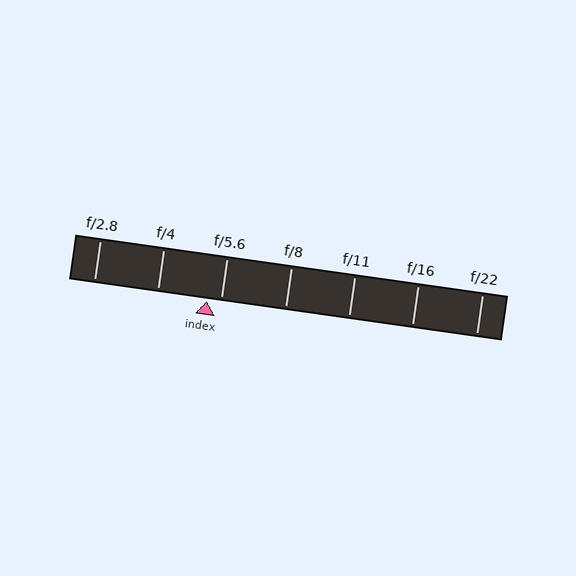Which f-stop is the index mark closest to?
The index mark is closest to f/5.6.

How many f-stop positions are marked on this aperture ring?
There are 7 f-stop positions marked.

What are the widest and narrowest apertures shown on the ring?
The widest aperture shown is f/2.8 and the narrowest is f/22.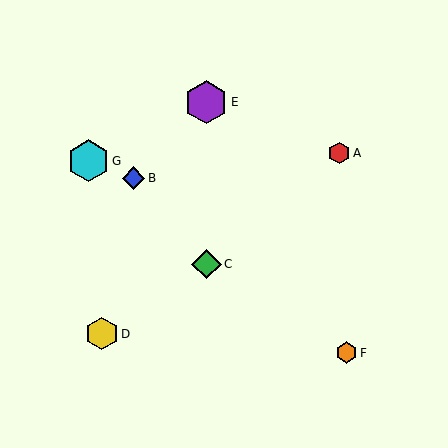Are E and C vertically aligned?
Yes, both are at x≈206.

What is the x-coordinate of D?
Object D is at x≈102.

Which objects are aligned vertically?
Objects C, E are aligned vertically.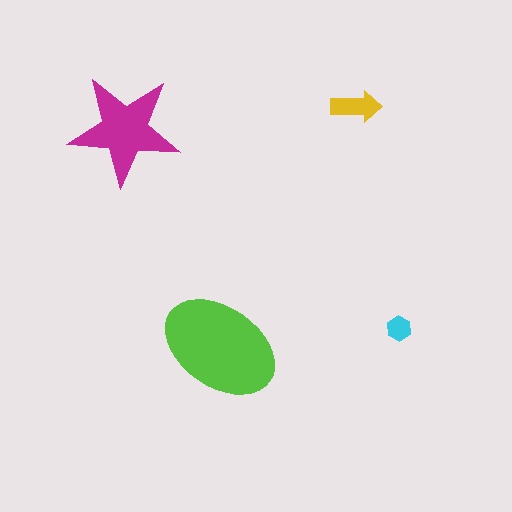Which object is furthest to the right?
The cyan hexagon is rightmost.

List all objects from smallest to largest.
The cyan hexagon, the yellow arrow, the magenta star, the lime ellipse.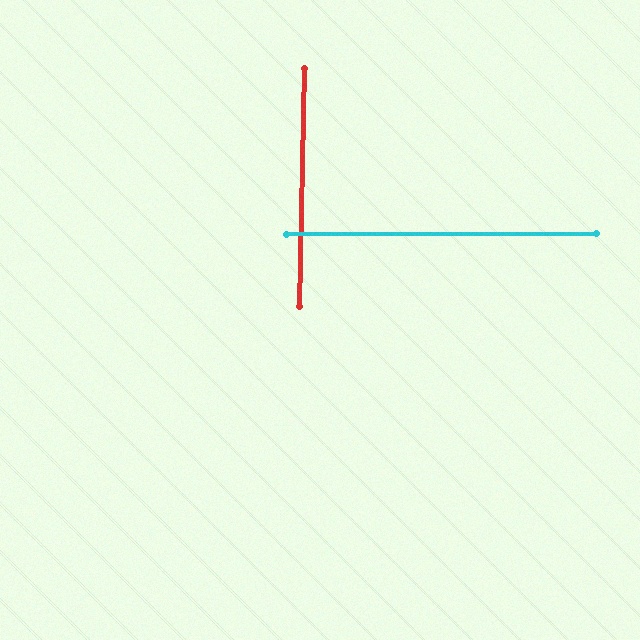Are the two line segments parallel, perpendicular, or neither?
Perpendicular — they meet at approximately 88°.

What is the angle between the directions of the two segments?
Approximately 88 degrees.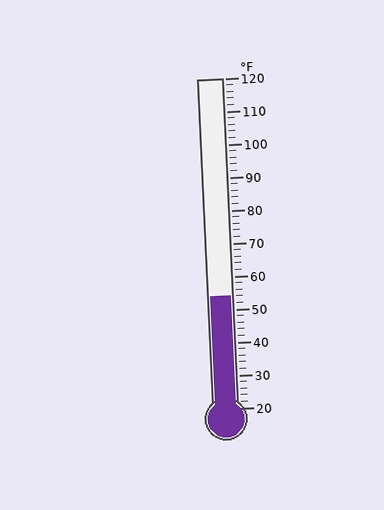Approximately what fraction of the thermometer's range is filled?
The thermometer is filled to approximately 35% of its range.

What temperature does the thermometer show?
The thermometer shows approximately 54°F.